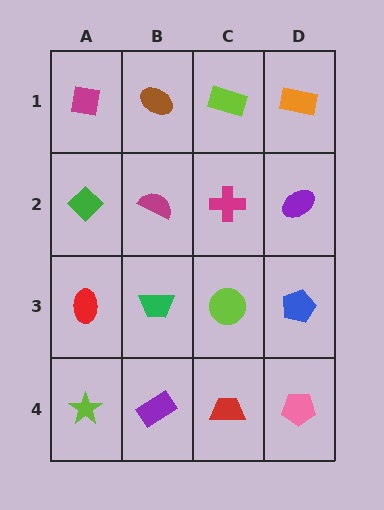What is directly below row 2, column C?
A lime circle.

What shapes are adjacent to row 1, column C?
A magenta cross (row 2, column C), a brown ellipse (row 1, column B), an orange rectangle (row 1, column D).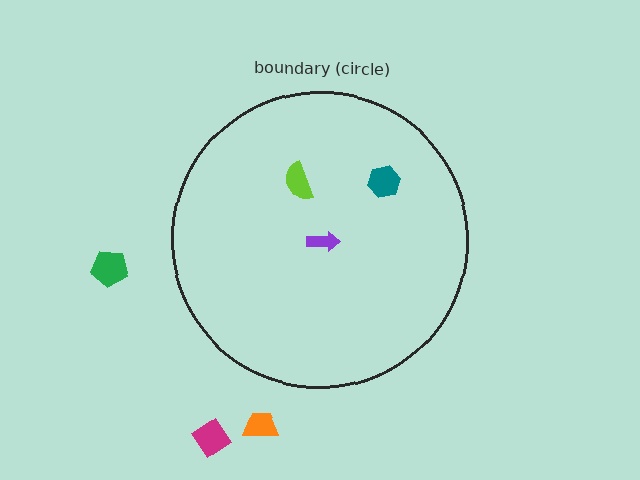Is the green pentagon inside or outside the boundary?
Outside.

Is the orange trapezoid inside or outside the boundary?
Outside.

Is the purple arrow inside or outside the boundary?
Inside.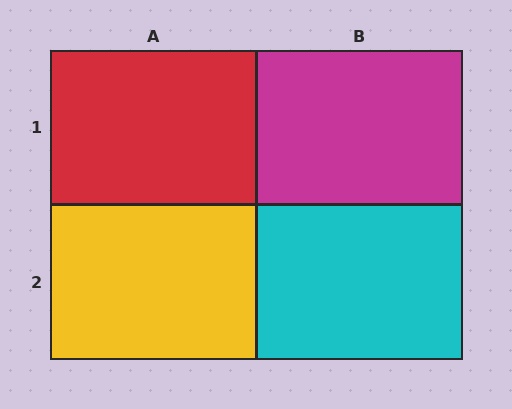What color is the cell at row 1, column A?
Red.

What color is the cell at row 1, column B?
Magenta.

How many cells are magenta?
1 cell is magenta.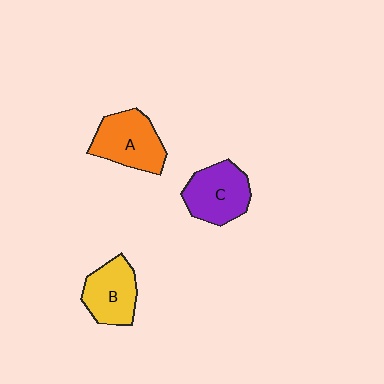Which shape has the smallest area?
Shape B (yellow).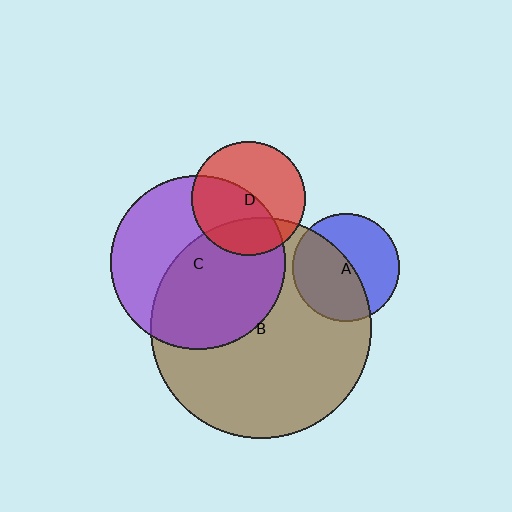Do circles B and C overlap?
Yes.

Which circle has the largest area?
Circle B (brown).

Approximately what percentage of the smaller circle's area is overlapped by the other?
Approximately 55%.